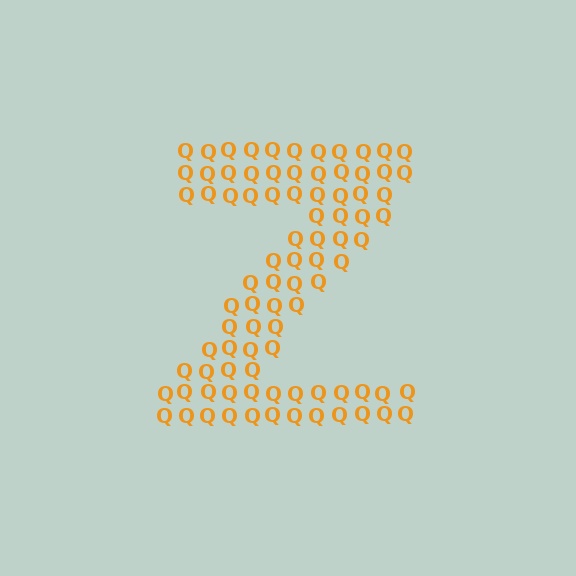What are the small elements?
The small elements are letter Q's.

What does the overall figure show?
The overall figure shows the letter Z.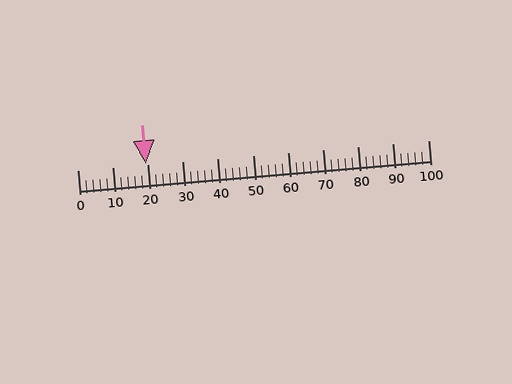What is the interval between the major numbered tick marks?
The major tick marks are spaced 10 units apart.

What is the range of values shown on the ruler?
The ruler shows values from 0 to 100.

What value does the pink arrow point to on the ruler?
The pink arrow points to approximately 20.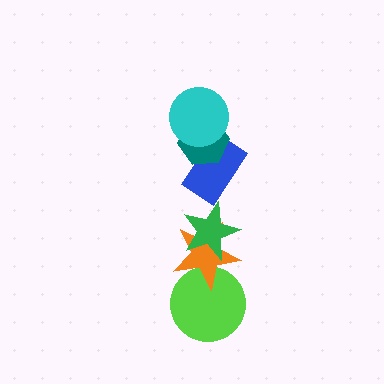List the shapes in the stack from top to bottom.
From top to bottom: the cyan circle, the teal hexagon, the blue rectangle, the green star, the orange star, the lime circle.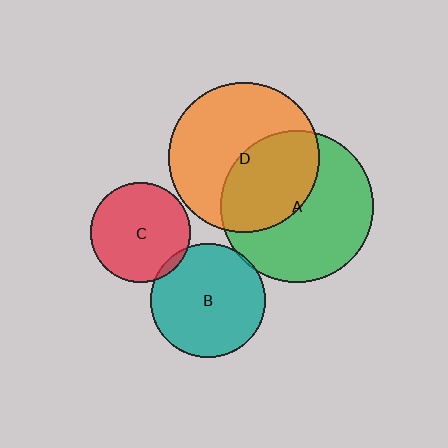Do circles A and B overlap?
Yes.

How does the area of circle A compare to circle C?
Approximately 2.3 times.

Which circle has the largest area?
Circle A (green).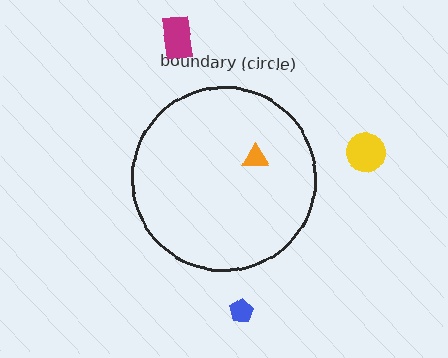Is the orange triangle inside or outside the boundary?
Inside.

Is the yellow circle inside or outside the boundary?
Outside.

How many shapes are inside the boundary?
1 inside, 3 outside.